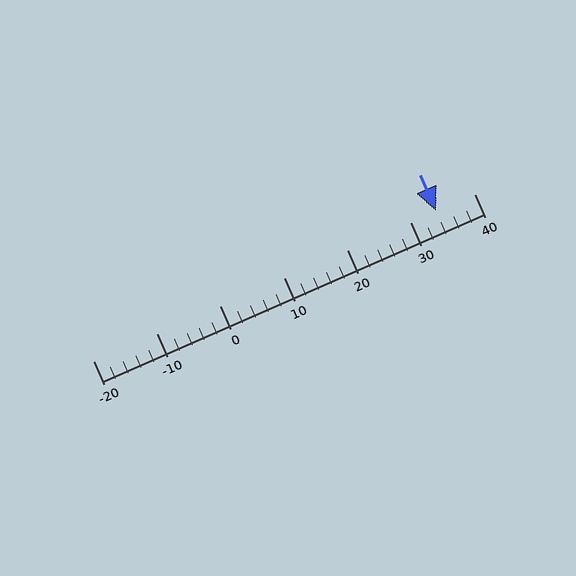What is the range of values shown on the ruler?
The ruler shows values from -20 to 40.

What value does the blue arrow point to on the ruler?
The blue arrow points to approximately 34.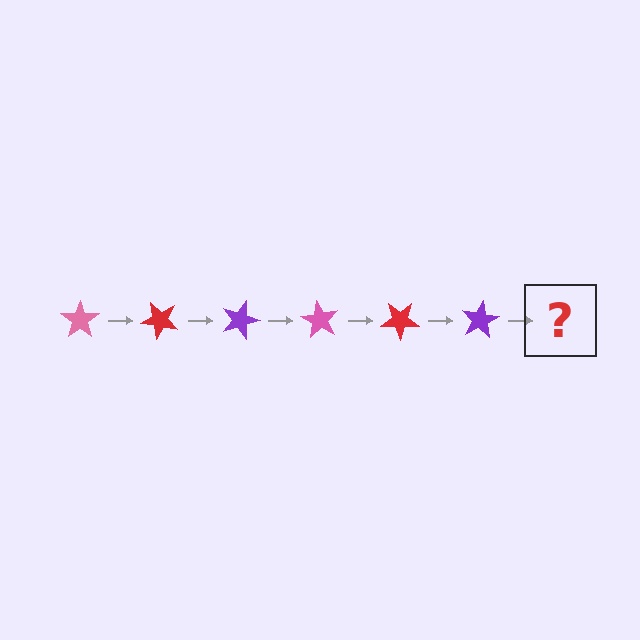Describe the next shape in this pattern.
It should be a pink star, rotated 270 degrees from the start.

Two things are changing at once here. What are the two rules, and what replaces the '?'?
The two rules are that it rotates 45 degrees each step and the color cycles through pink, red, and purple. The '?' should be a pink star, rotated 270 degrees from the start.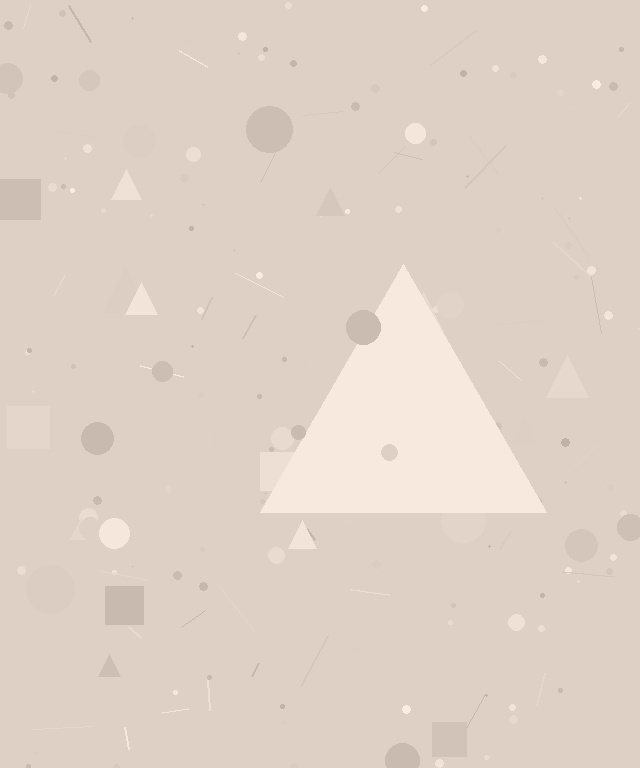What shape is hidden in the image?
A triangle is hidden in the image.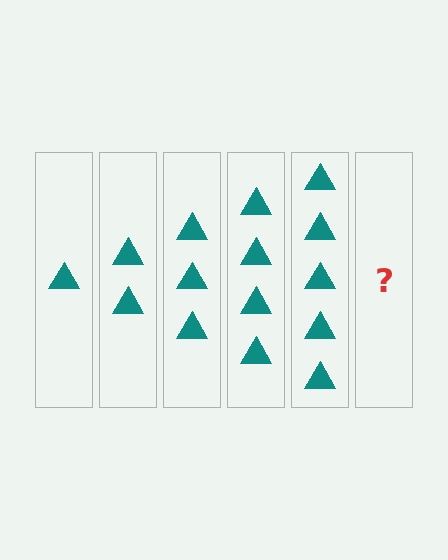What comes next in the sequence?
The next element should be 6 triangles.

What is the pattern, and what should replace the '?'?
The pattern is that each step adds one more triangle. The '?' should be 6 triangles.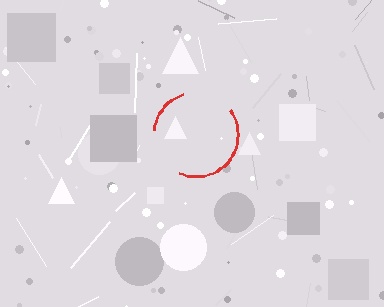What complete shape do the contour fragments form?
The contour fragments form a circle.